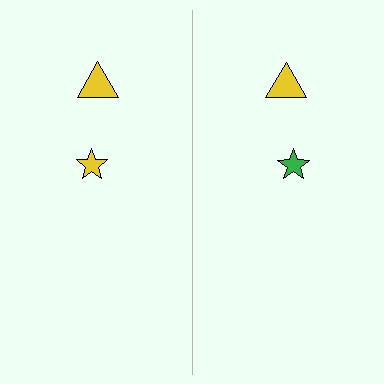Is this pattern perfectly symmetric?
No, the pattern is not perfectly symmetric. The green star on the right side breaks the symmetry — its mirror counterpart is yellow.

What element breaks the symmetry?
The green star on the right side breaks the symmetry — its mirror counterpart is yellow.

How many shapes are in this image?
There are 4 shapes in this image.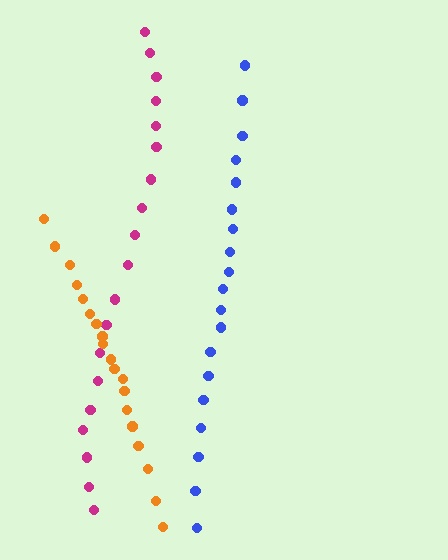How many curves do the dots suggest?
There are 3 distinct paths.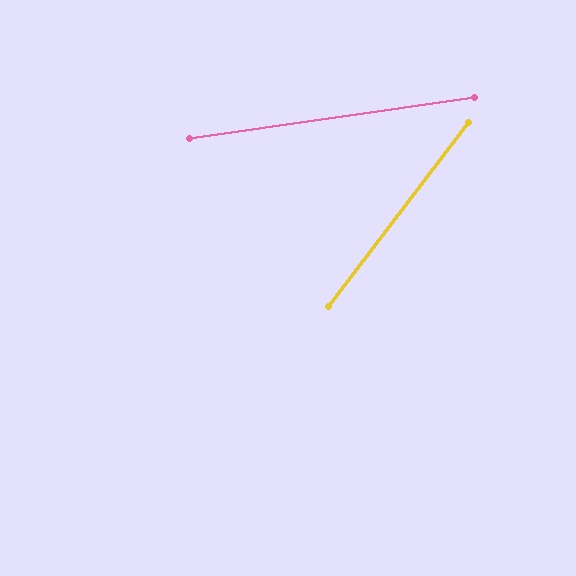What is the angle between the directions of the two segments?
Approximately 45 degrees.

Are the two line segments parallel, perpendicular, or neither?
Neither parallel nor perpendicular — they differ by about 45°.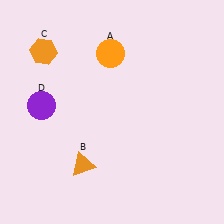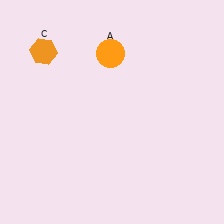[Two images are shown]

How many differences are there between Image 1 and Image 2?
There are 2 differences between the two images.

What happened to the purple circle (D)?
The purple circle (D) was removed in Image 2. It was in the top-left area of Image 1.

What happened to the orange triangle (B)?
The orange triangle (B) was removed in Image 2. It was in the bottom-left area of Image 1.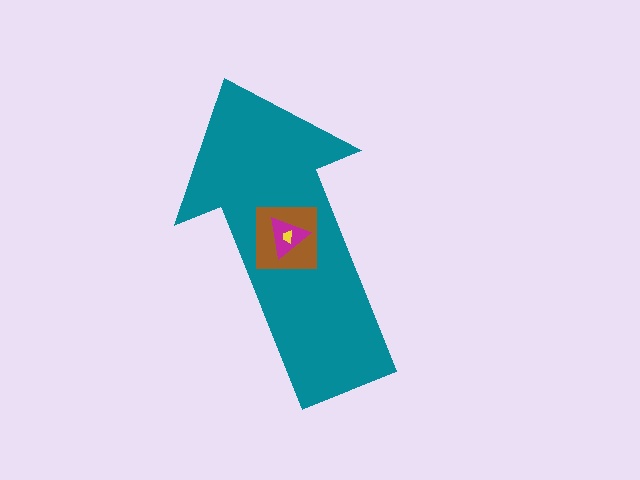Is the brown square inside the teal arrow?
Yes.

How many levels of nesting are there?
4.